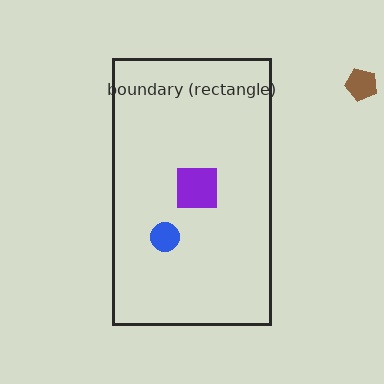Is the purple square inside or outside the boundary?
Inside.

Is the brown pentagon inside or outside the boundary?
Outside.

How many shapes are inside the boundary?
2 inside, 1 outside.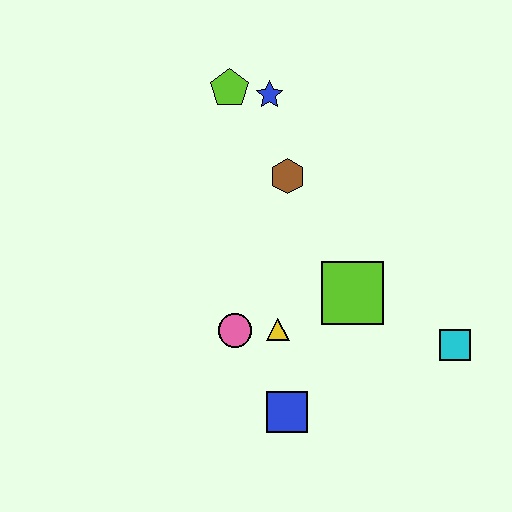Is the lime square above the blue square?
Yes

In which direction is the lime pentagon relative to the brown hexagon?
The lime pentagon is above the brown hexagon.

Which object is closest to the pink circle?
The yellow triangle is closest to the pink circle.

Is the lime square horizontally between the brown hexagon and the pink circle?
No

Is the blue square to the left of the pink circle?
No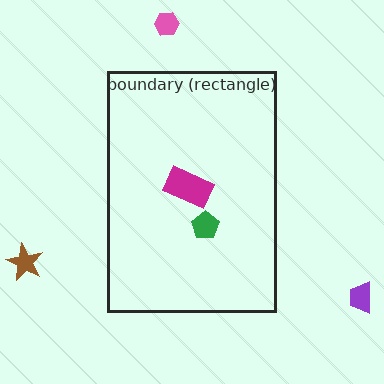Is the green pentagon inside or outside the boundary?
Inside.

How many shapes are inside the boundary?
2 inside, 3 outside.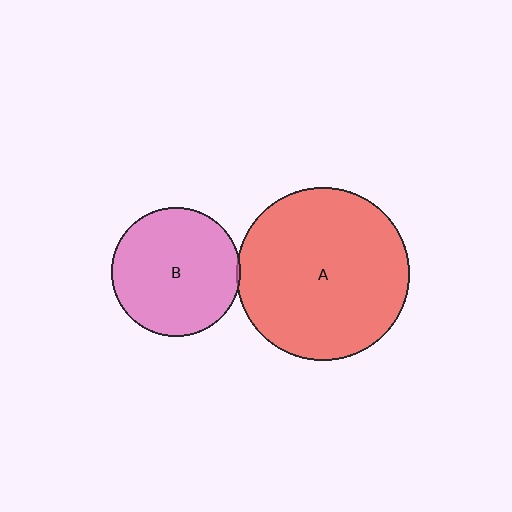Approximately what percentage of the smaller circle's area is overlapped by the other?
Approximately 5%.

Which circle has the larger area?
Circle A (red).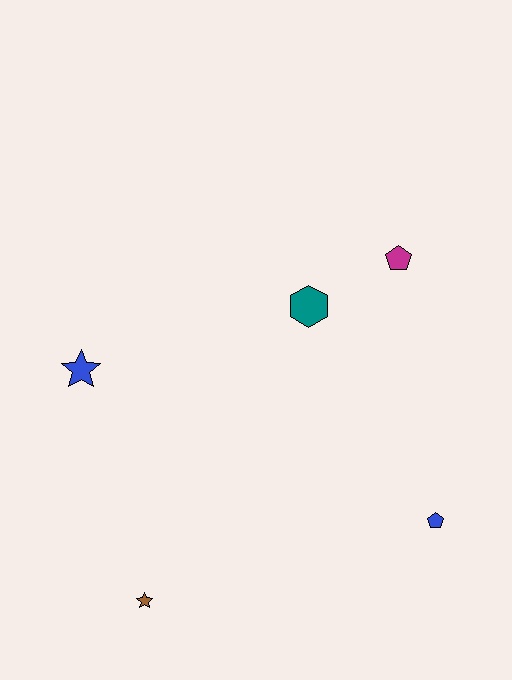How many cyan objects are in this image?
There are no cyan objects.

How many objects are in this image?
There are 5 objects.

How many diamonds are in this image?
There are no diamonds.